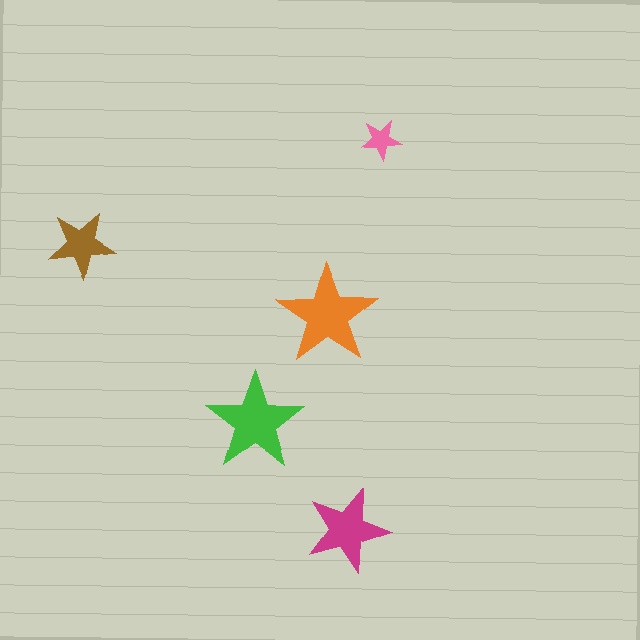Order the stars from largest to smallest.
the orange one, the green one, the magenta one, the brown one, the pink one.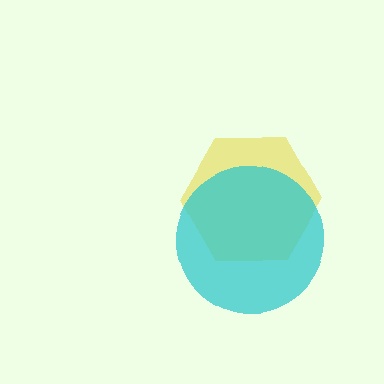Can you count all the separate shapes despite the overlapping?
Yes, there are 2 separate shapes.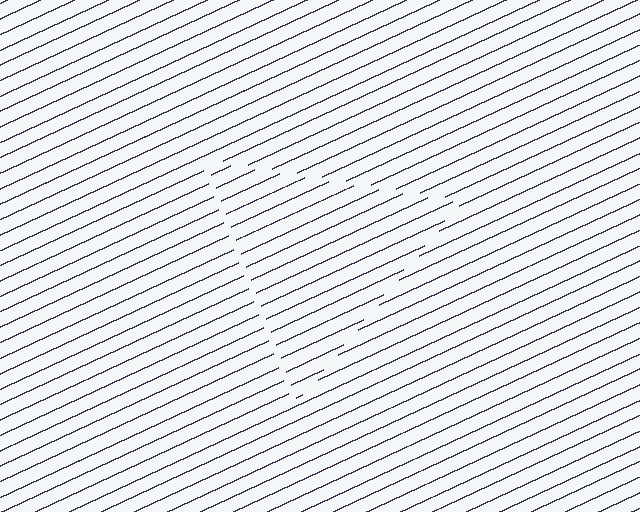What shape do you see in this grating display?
An illusory triangle. The interior of the shape contains the same grating, shifted by half a period — the contour is defined by the phase discontinuity where line-ends from the inner and outer gratings abut.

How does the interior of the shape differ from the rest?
The interior of the shape contains the same grating, shifted by half a period — the contour is defined by the phase discontinuity where line-ends from the inner and outer gratings abut.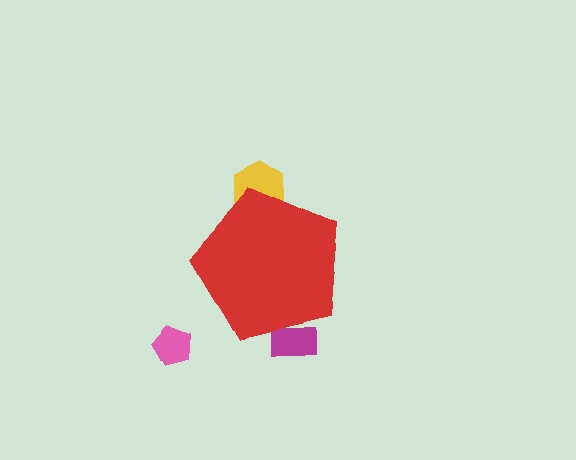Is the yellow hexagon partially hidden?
Yes, the yellow hexagon is partially hidden behind the red pentagon.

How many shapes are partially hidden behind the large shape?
2 shapes are partially hidden.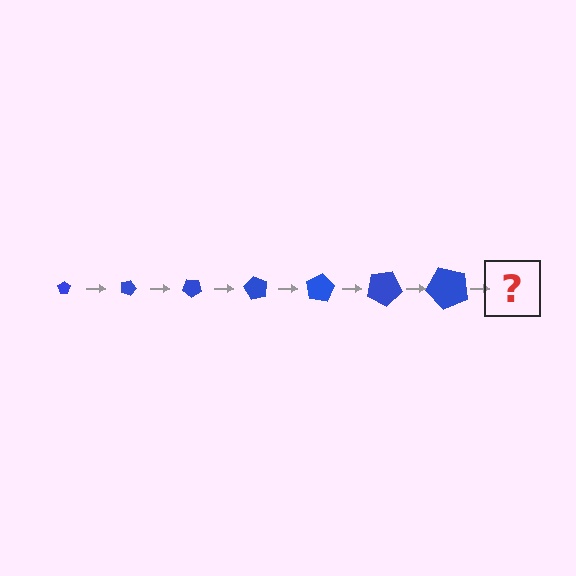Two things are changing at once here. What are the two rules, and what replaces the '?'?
The two rules are that the pentagon grows larger each step and it rotates 20 degrees each step. The '?' should be a pentagon, larger than the previous one and rotated 140 degrees from the start.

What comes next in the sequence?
The next element should be a pentagon, larger than the previous one and rotated 140 degrees from the start.